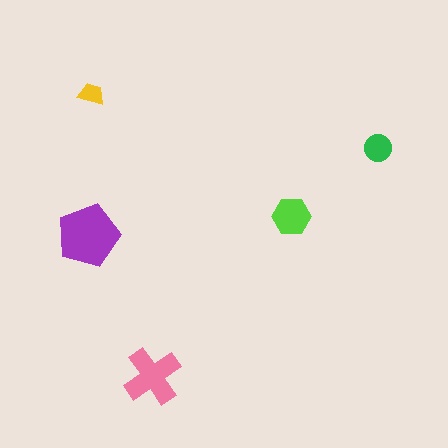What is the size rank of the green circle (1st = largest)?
4th.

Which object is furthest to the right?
The green circle is rightmost.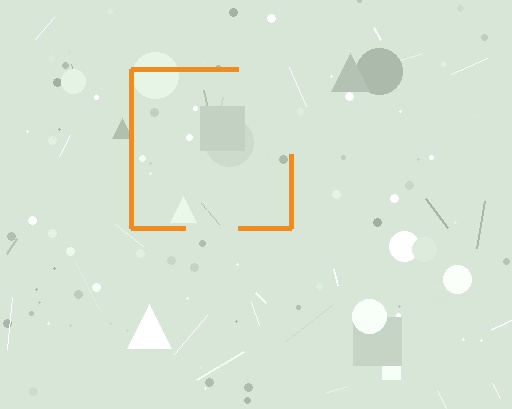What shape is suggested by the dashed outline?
The dashed outline suggests a square.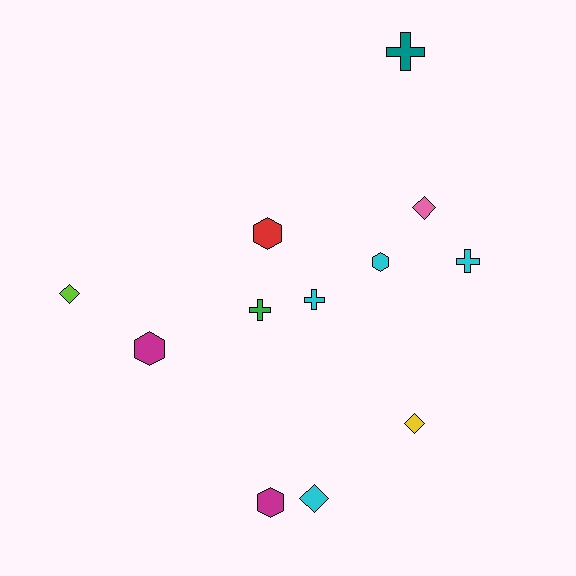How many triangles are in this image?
There are no triangles.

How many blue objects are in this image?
There are no blue objects.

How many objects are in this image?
There are 12 objects.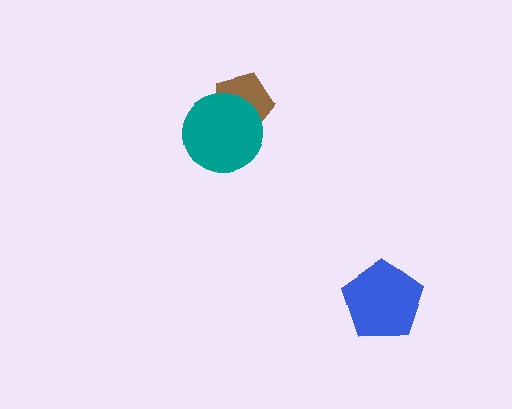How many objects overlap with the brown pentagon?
1 object overlaps with the brown pentagon.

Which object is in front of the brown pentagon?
The teal circle is in front of the brown pentagon.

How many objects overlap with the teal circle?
1 object overlaps with the teal circle.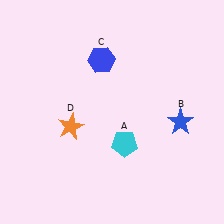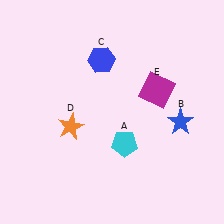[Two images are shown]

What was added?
A magenta square (E) was added in Image 2.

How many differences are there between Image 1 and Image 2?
There is 1 difference between the two images.